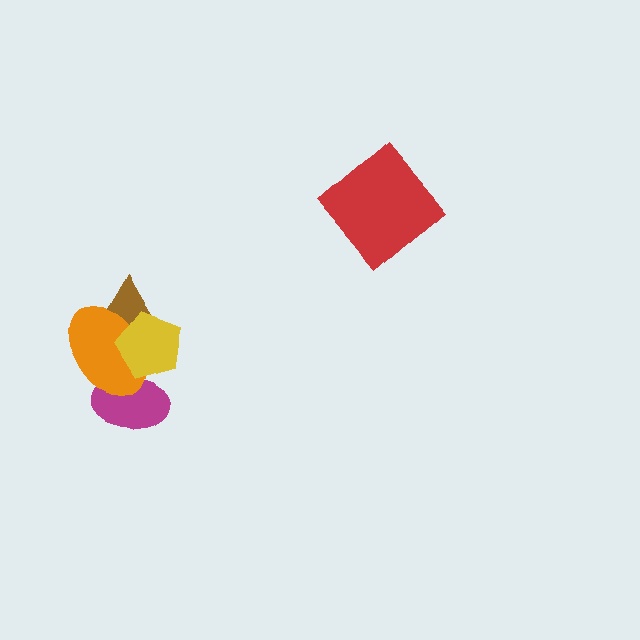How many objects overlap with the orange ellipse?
3 objects overlap with the orange ellipse.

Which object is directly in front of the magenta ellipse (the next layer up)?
The orange ellipse is directly in front of the magenta ellipse.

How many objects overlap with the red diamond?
0 objects overlap with the red diamond.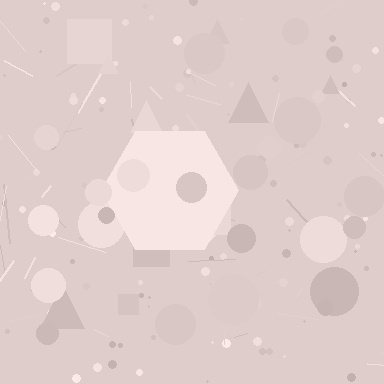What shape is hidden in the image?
A hexagon is hidden in the image.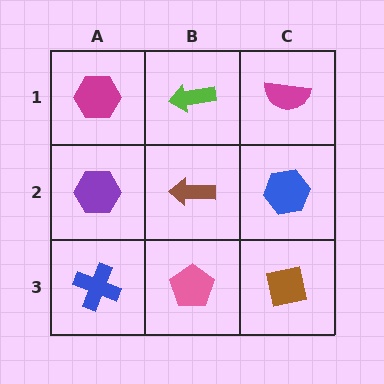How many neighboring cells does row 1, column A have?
2.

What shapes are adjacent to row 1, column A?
A purple hexagon (row 2, column A), a lime arrow (row 1, column B).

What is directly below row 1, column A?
A purple hexagon.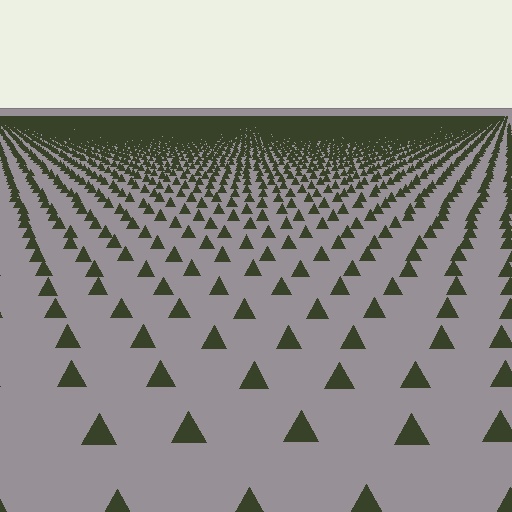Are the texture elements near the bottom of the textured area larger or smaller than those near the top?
Larger. Near the bottom, elements are closer to the viewer and appear at a bigger on-screen size.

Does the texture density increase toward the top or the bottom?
Density increases toward the top.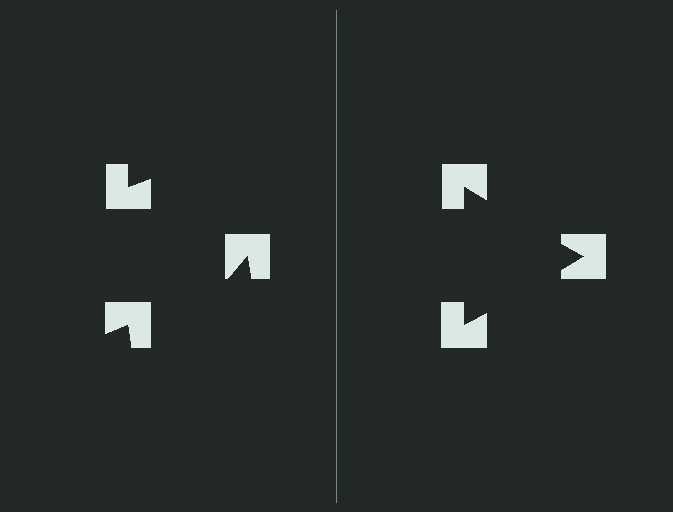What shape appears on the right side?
An illusory triangle.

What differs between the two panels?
The notched squares are positioned identically on both sides; only the wedge orientations differ. On the right they align to a triangle; on the left they are misaligned.